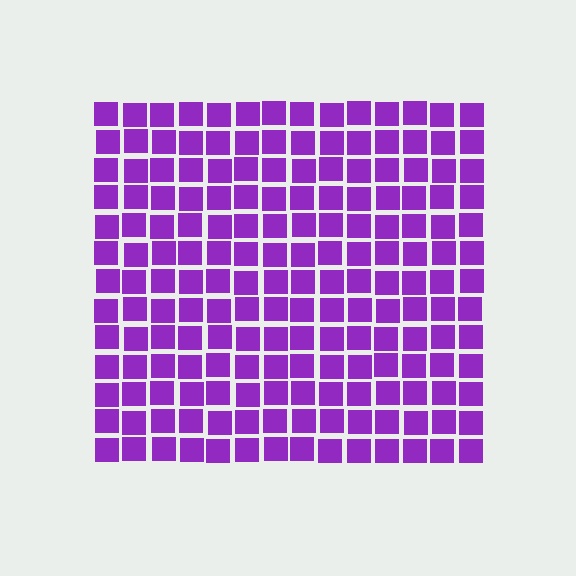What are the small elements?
The small elements are squares.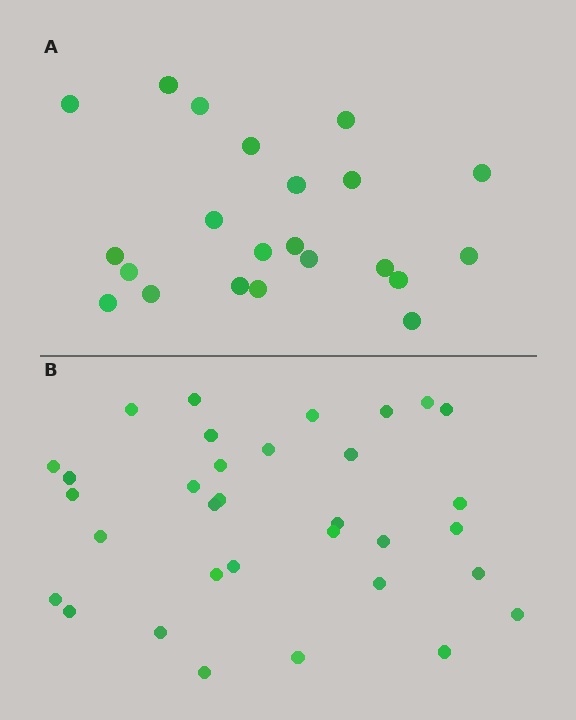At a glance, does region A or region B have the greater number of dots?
Region B (the bottom region) has more dots.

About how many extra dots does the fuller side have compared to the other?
Region B has roughly 12 or so more dots than region A.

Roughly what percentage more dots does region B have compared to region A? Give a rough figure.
About 50% more.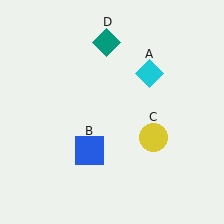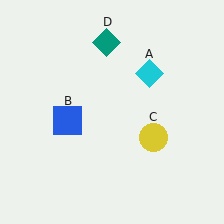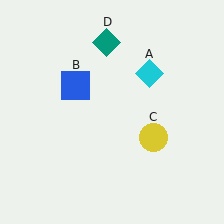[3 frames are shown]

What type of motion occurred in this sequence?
The blue square (object B) rotated clockwise around the center of the scene.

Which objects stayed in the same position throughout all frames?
Cyan diamond (object A) and yellow circle (object C) and teal diamond (object D) remained stationary.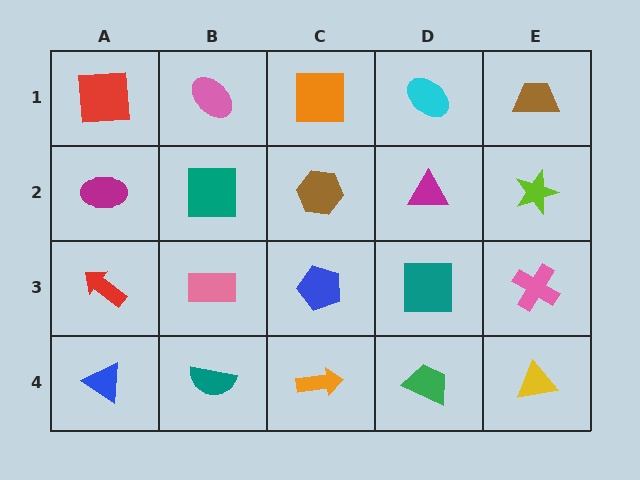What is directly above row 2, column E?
A brown trapezoid.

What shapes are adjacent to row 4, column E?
A pink cross (row 3, column E), a green trapezoid (row 4, column D).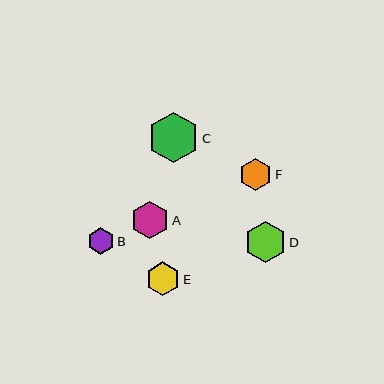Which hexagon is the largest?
Hexagon C is the largest with a size of approximately 51 pixels.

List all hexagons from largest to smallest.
From largest to smallest: C, D, A, E, F, B.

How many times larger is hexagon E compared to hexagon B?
Hexagon E is approximately 1.2 times the size of hexagon B.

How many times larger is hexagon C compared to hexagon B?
Hexagon C is approximately 1.9 times the size of hexagon B.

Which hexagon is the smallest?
Hexagon B is the smallest with a size of approximately 27 pixels.